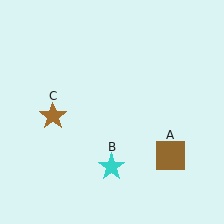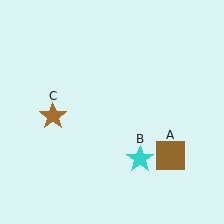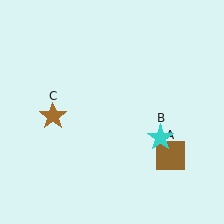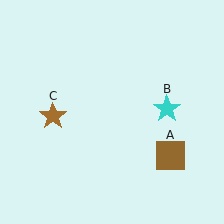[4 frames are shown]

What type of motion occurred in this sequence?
The cyan star (object B) rotated counterclockwise around the center of the scene.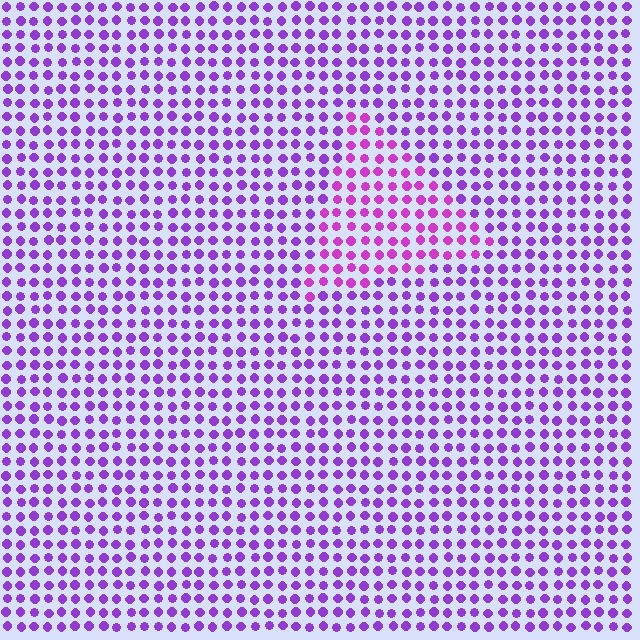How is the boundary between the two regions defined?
The boundary is defined purely by a slight shift in hue (about 27 degrees). Spacing, size, and orientation are identical on both sides.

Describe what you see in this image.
The image is filled with small purple elements in a uniform arrangement. A triangle-shaped region is visible where the elements are tinted to a slightly different hue, forming a subtle color boundary.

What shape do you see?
I see a triangle.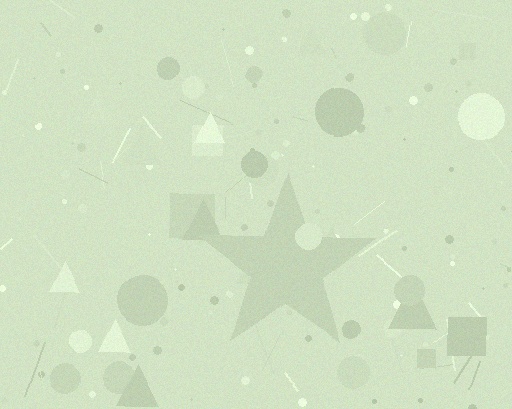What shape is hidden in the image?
A star is hidden in the image.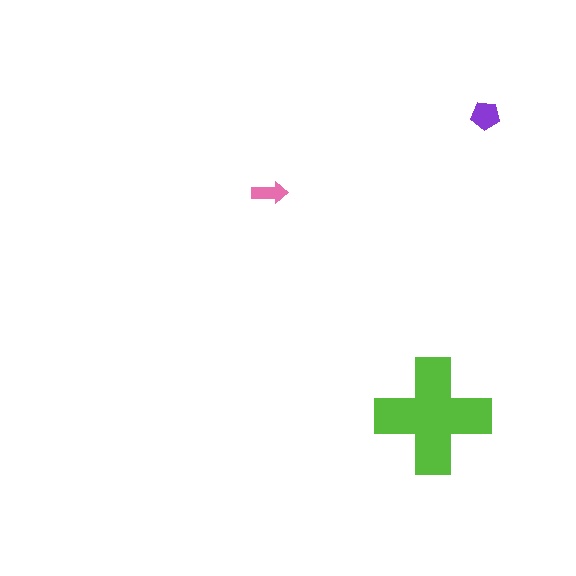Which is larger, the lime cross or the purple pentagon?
The lime cross.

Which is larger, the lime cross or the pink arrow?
The lime cross.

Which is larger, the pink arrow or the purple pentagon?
The purple pentagon.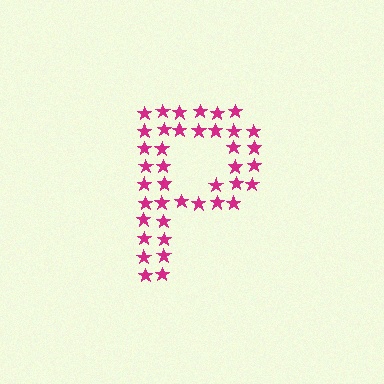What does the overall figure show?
The overall figure shows the letter P.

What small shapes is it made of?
It is made of small stars.